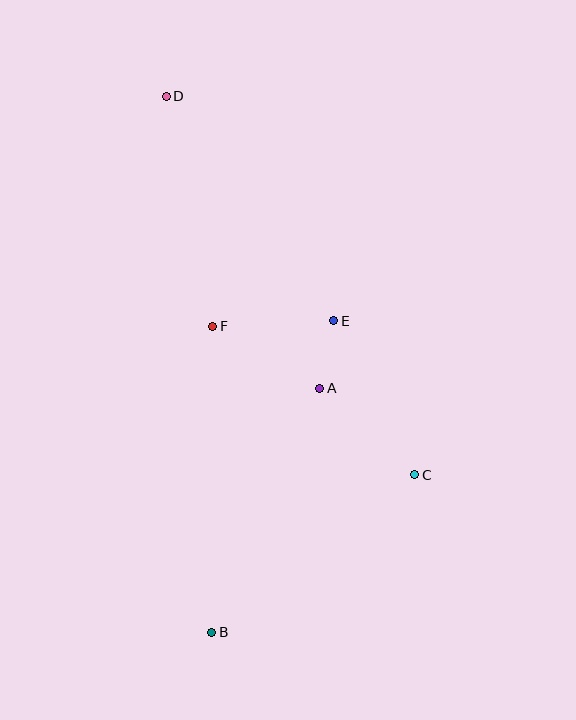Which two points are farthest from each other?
Points B and D are farthest from each other.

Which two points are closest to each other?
Points A and E are closest to each other.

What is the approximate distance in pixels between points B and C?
The distance between B and C is approximately 257 pixels.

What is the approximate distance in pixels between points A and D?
The distance between A and D is approximately 330 pixels.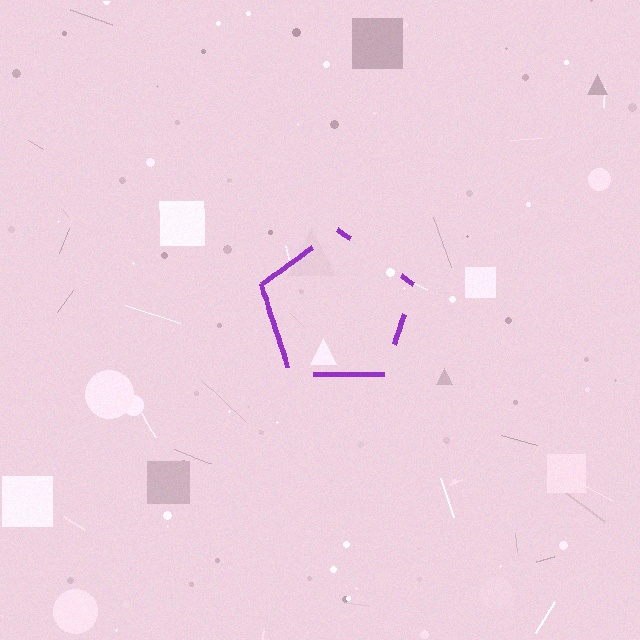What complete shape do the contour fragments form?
The contour fragments form a pentagon.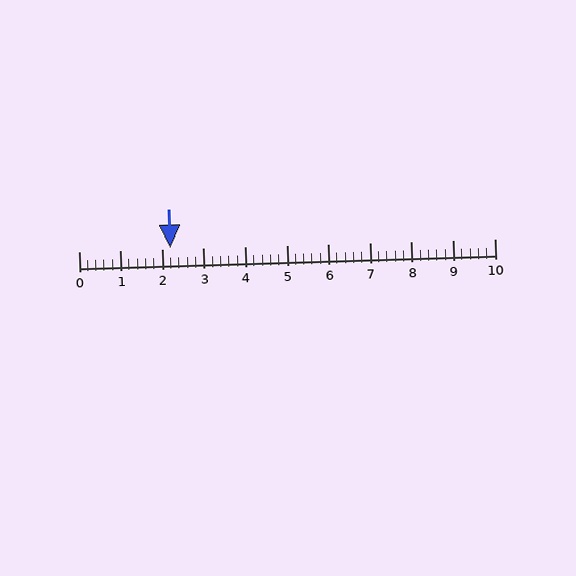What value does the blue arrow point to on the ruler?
The blue arrow points to approximately 2.2.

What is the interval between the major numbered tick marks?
The major tick marks are spaced 1 units apart.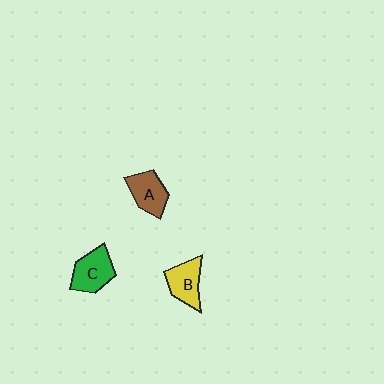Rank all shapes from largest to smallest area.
From largest to smallest: C (green), A (brown), B (yellow).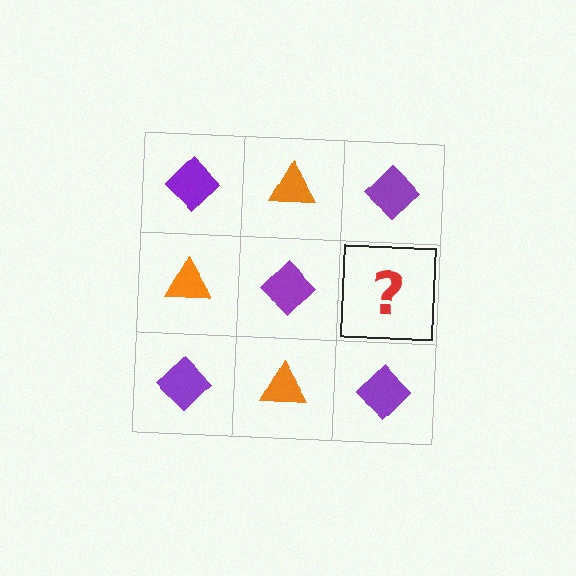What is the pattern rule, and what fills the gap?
The rule is that it alternates purple diamond and orange triangle in a checkerboard pattern. The gap should be filled with an orange triangle.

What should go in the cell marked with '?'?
The missing cell should contain an orange triangle.